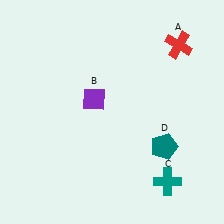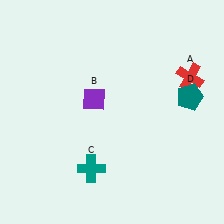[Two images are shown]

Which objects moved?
The objects that moved are: the red cross (A), the teal cross (C), the teal pentagon (D).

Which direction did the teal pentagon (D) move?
The teal pentagon (D) moved up.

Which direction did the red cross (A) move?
The red cross (A) moved down.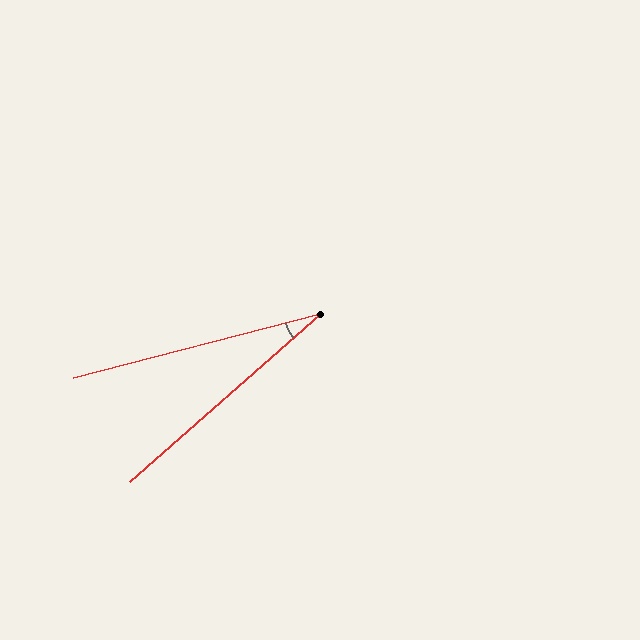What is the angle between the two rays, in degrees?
Approximately 27 degrees.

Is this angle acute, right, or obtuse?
It is acute.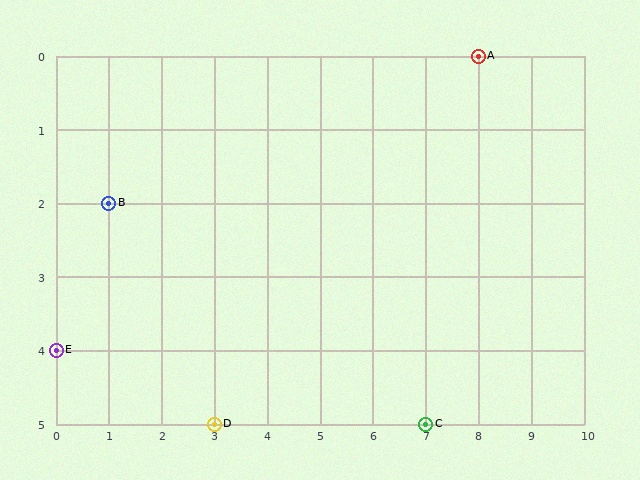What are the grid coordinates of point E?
Point E is at grid coordinates (0, 4).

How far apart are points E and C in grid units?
Points E and C are 7 columns and 1 row apart (about 7.1 grid units diagonally).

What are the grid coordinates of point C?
Point C is at grid coordinates (7, 5).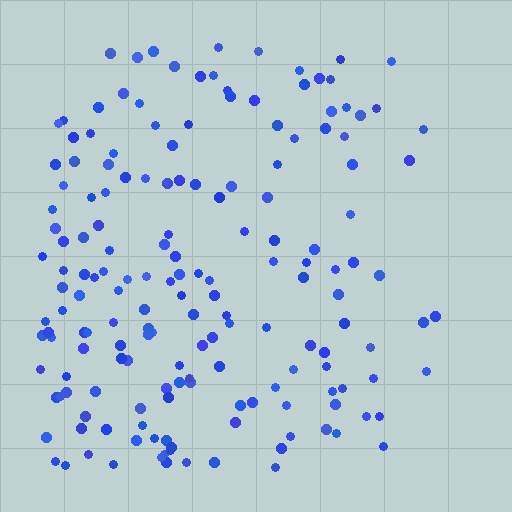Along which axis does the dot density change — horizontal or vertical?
Horizontal.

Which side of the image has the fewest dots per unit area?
The right.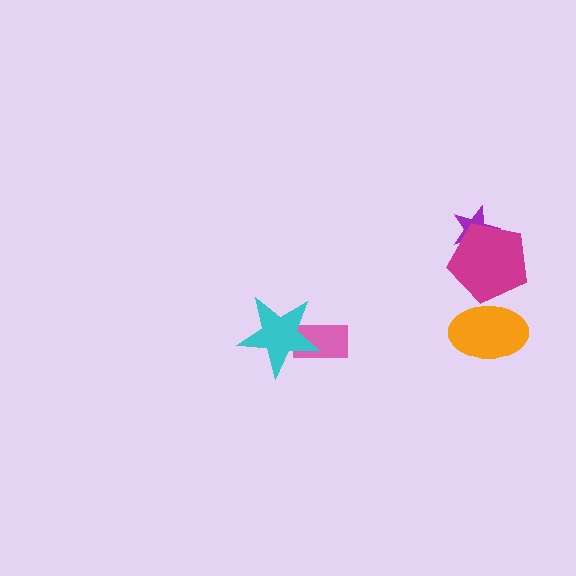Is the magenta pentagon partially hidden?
Yes, it is partially covered by another shape.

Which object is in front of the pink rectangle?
The cyan star is in front of the pink rectangle.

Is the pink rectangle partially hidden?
Yes, it is partially covered by another shape.